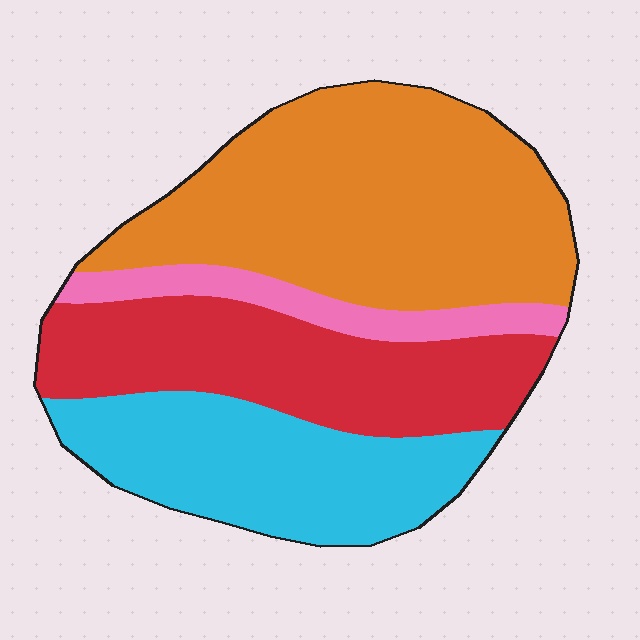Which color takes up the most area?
Orange, at roughly 40%.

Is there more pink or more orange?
Orange.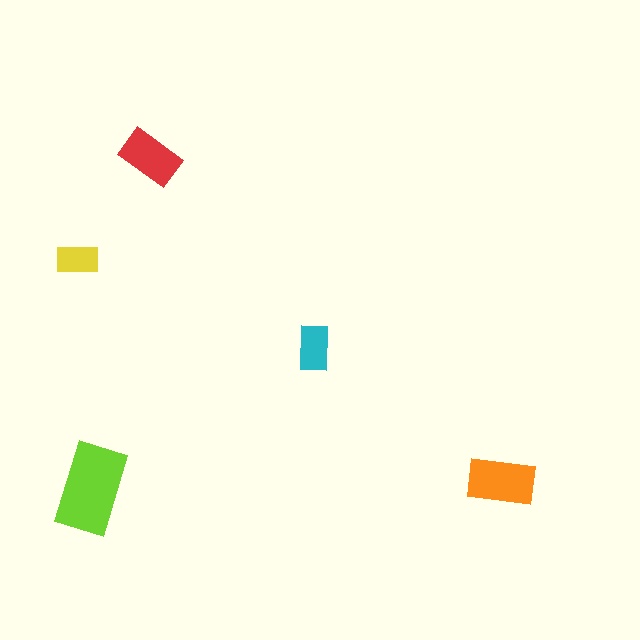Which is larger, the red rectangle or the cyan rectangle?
The red one.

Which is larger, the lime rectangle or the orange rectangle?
The lime one.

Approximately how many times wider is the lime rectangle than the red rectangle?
About 1.5 times wider.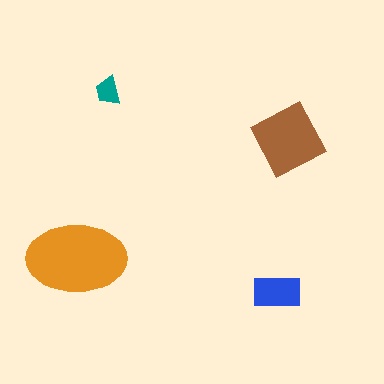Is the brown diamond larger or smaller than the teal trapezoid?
Larger.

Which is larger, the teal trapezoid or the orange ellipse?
The orange ellipse.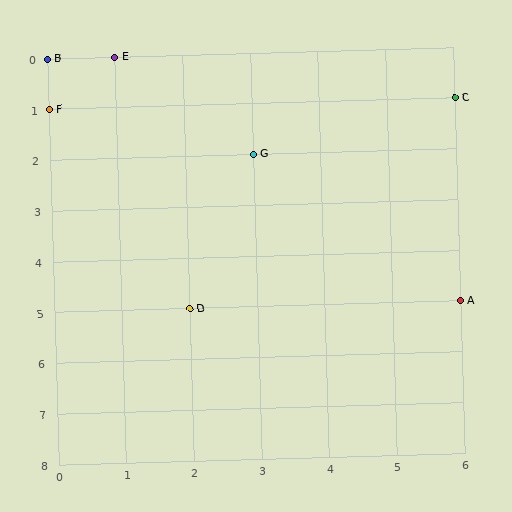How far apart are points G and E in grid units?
Points G and E are 2 columns and 2 rows apart (about 2.8 grid units diagonally).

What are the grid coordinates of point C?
Point C is at grid coordinates (6, 1).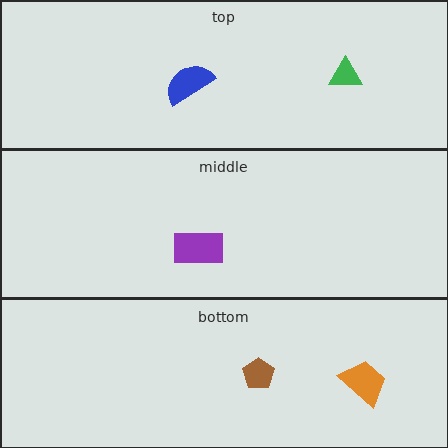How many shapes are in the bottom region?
2.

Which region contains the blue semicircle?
The top region.